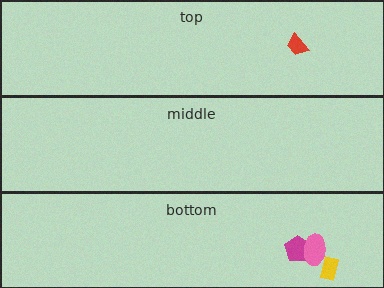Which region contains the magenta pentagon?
The bottom region.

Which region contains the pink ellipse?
The bottom region.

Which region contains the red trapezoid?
The top region.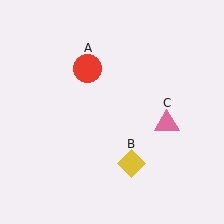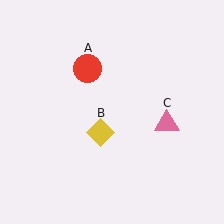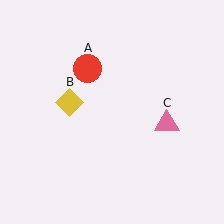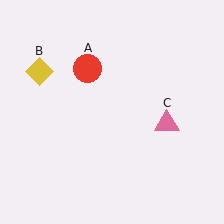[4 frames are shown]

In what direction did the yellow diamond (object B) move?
The yellow diamond (object B) moved up and to the left.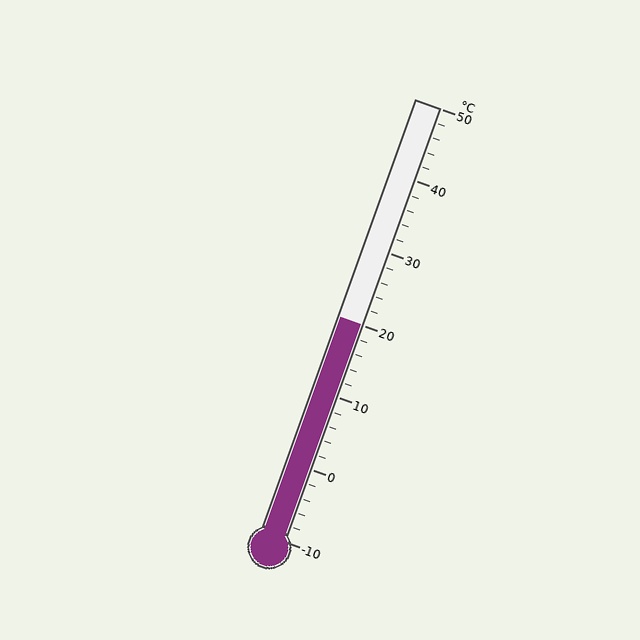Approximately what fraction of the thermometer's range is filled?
The thermometer is filled to approximately 50% of its range.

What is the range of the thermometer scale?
The thermometer scale ranges from -10°C to 50°C.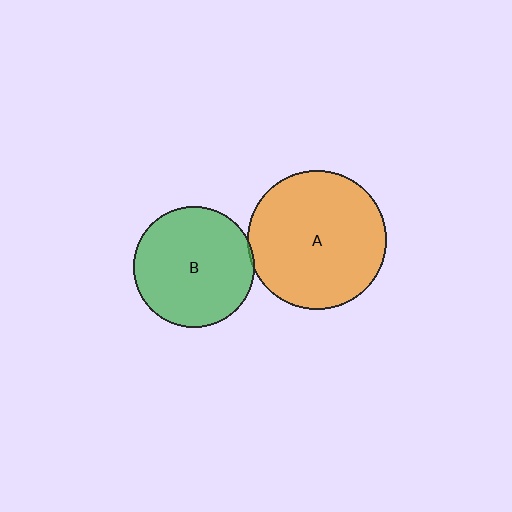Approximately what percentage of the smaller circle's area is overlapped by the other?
Approximately 5%.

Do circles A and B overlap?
Yes.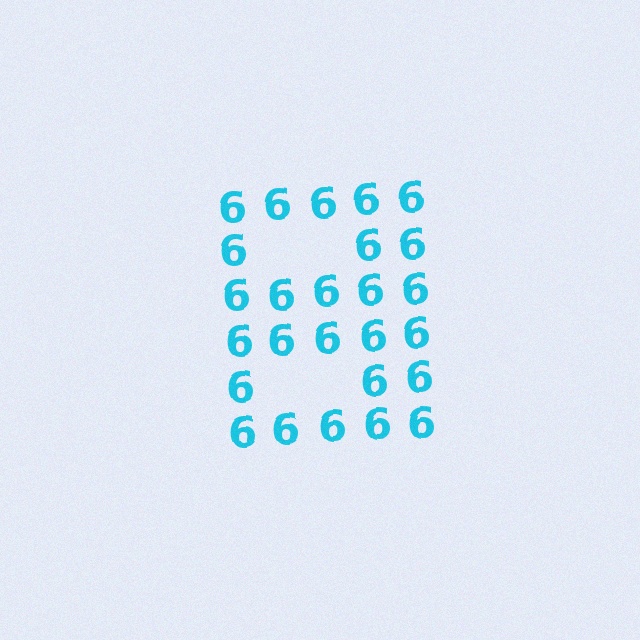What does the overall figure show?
The overall figure shows the letter B.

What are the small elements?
The small elements are digit 6's.